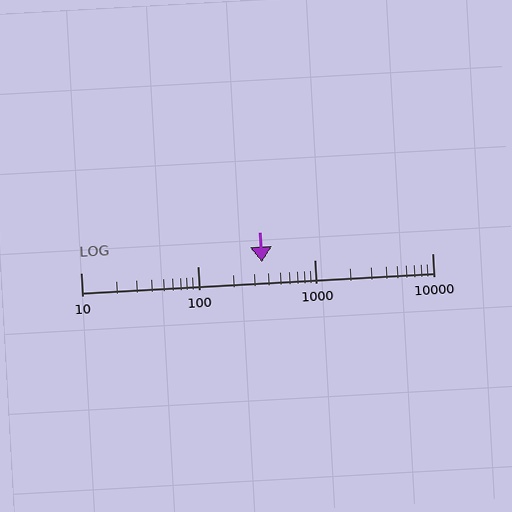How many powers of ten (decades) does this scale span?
The scale spans 3 decades, from 10 to 10000.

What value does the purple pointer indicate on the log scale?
The pointer indicates approximately 350.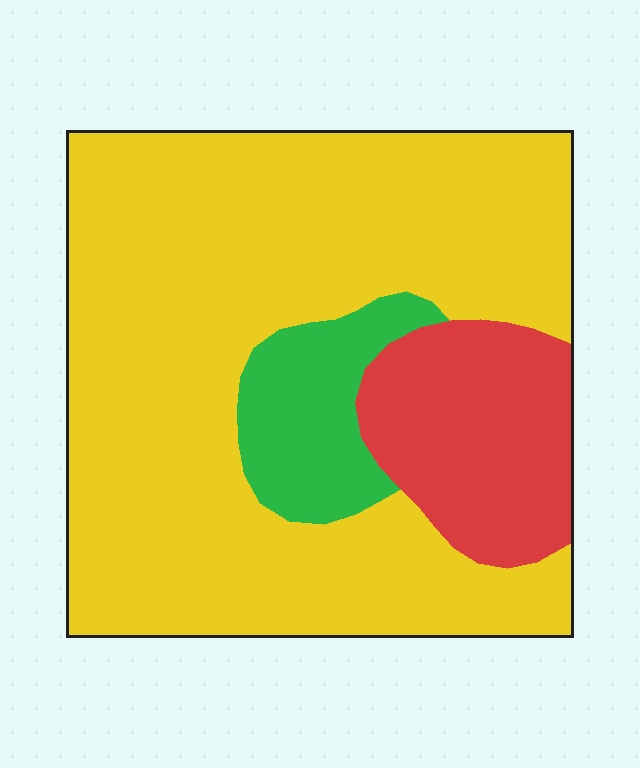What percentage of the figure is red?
Red takes up less than a quarter of the figure.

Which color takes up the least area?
Green, at roughly 10%.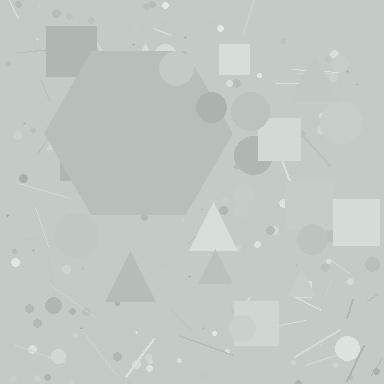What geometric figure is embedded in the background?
A hexagon is embedded in the background.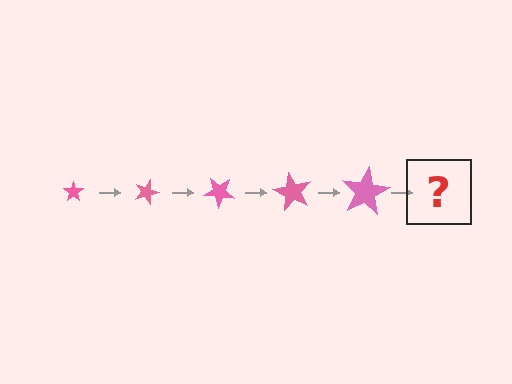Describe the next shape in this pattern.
It should be a star, larger than the previous one and rotated 100 degrees from the start.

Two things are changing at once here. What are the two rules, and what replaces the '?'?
The two rules are that the star grows larger each step and it rotates 20 degrees each step. The '?' should be a star, larger than the previous one and rotated 100 degrees from the start.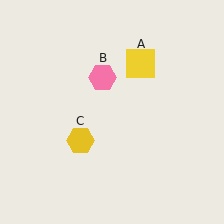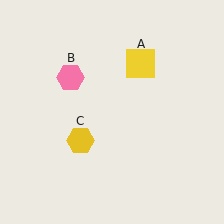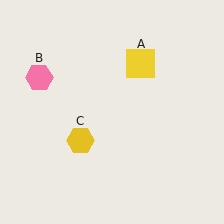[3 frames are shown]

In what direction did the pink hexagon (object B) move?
The pink hexagon (object B) moved left.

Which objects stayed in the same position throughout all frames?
Yellow square (object A) and yellow hexagon (object C) remained stationary.